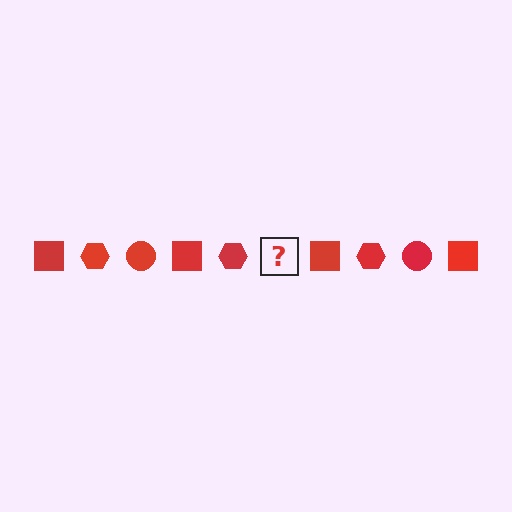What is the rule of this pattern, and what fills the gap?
The rule is that the pattern cycles through square, hexagon, circle shapes in red. The gap should be filled with a red circle.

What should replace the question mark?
The question mark should be replaced with a red circle.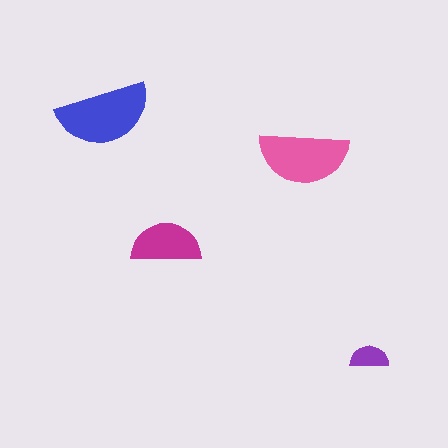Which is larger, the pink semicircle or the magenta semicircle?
The pink one.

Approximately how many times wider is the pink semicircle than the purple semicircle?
About 2.5 times wider.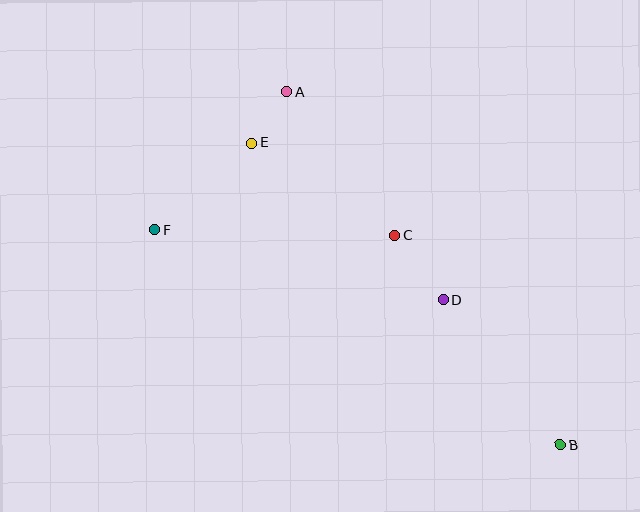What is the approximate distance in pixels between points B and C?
The distance between B and C is approximately 267 pixels.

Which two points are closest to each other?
Points A and E are closest to each other.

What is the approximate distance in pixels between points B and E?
The distance between B and E is approximately 432 pixels.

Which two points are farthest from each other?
Points B and F are farthest from each other.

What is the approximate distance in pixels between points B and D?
The distance between B and D is approximately 186 pixels.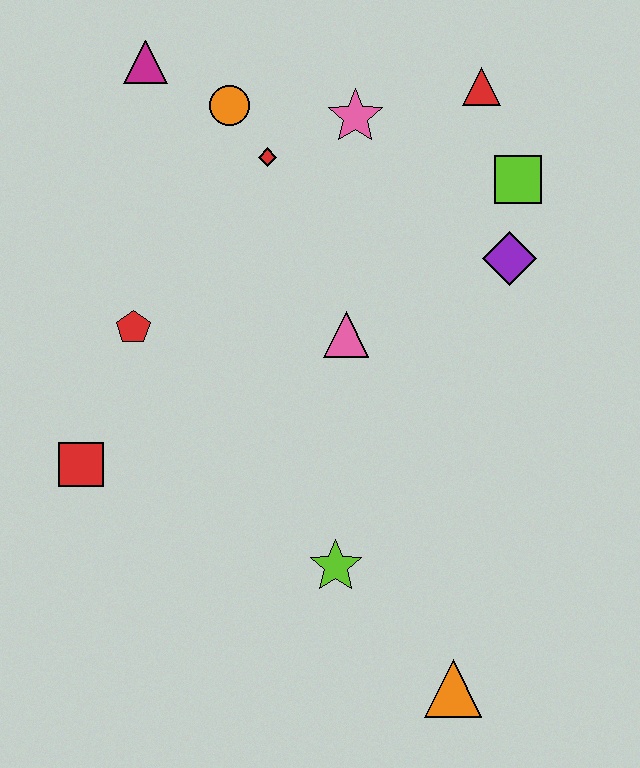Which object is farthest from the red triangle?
The orange triangle is farthest from the red triangle.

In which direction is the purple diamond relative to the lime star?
The purple diamond is above the lime star.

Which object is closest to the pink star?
The red diamond is closest to the pink star.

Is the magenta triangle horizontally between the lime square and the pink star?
No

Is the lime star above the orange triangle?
Yes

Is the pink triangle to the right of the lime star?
Yes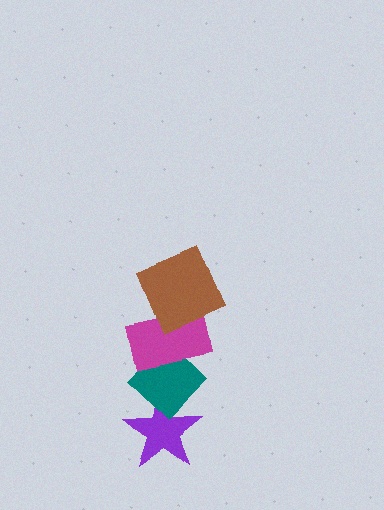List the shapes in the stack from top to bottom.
From top to bottom: the brown square, the magenta rectangle, the teal diamond, the purple star.